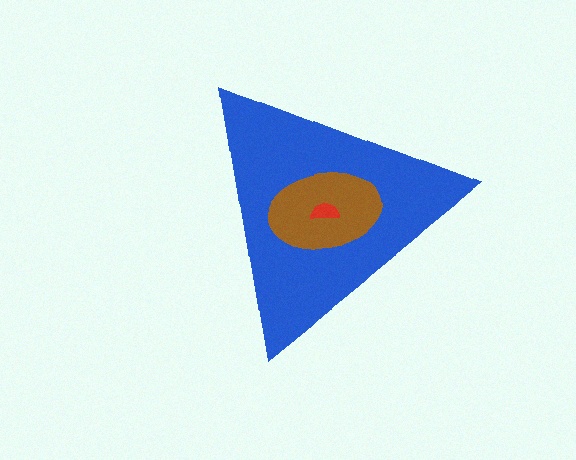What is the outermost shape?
The blue triangle.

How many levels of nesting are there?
3.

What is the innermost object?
The red semicircle.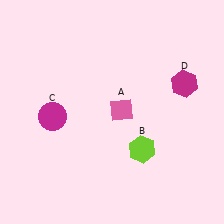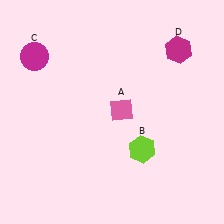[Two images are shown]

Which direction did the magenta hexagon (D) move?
The magenta hexagon (D) moved up.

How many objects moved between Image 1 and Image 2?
2 objects moved between the two images.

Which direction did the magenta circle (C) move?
The magenta circle (C) moved up.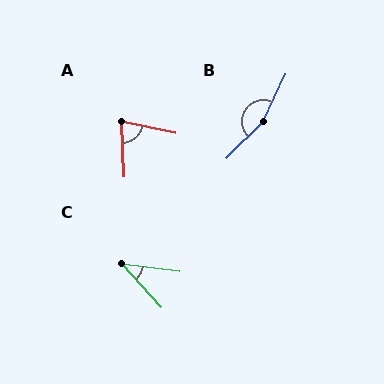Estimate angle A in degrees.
Approximately 75 degrees.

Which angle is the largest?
B, at approximately 161 degrees.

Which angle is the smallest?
C, at approximately 41 degrees.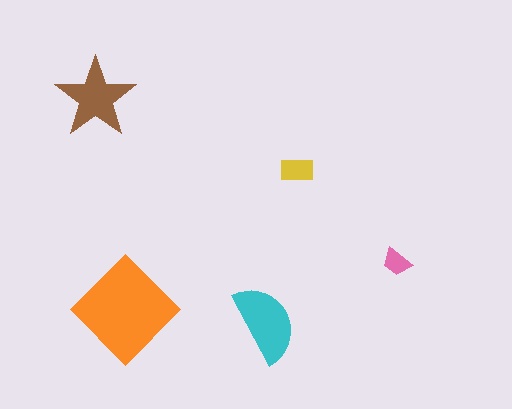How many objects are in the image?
There are 5 objects in the image.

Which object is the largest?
The orange diamond.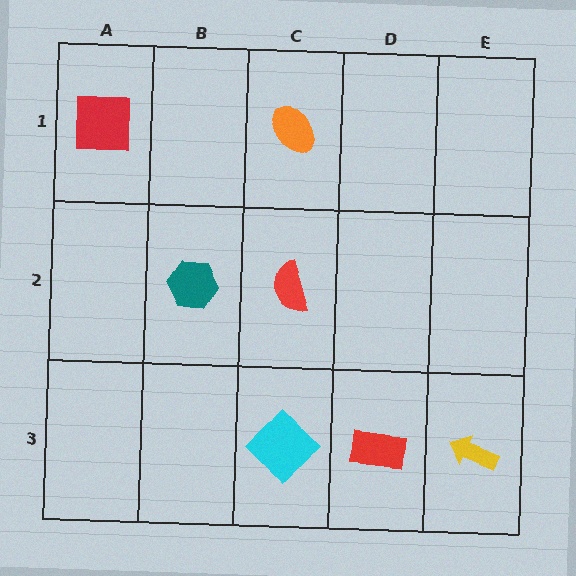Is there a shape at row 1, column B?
No, that cell is empty.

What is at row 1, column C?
An orange ellipse.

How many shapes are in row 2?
2 shapes.